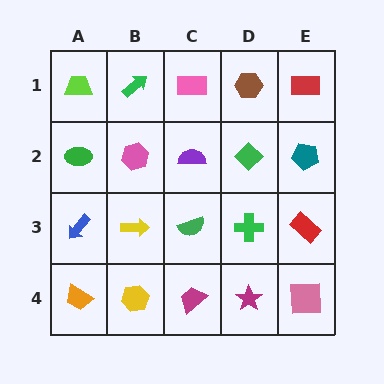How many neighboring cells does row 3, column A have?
3.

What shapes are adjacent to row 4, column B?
A yellow arrow (row 3, column B), an orange trapezoid (row 4, column A), a magenta trapezoid (row 4, column C).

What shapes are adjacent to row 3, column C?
A purple semicircle (row 2, column C), a magenta trapezoid (row 4, column C), a yellow arrow (row 3, column B), a green cross (row 3, column D).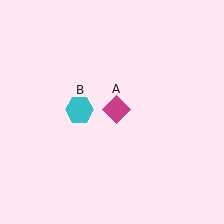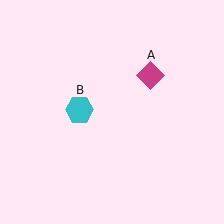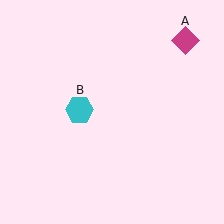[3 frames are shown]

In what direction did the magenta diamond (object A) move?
The magenta diamond (object A) moved up and to the right.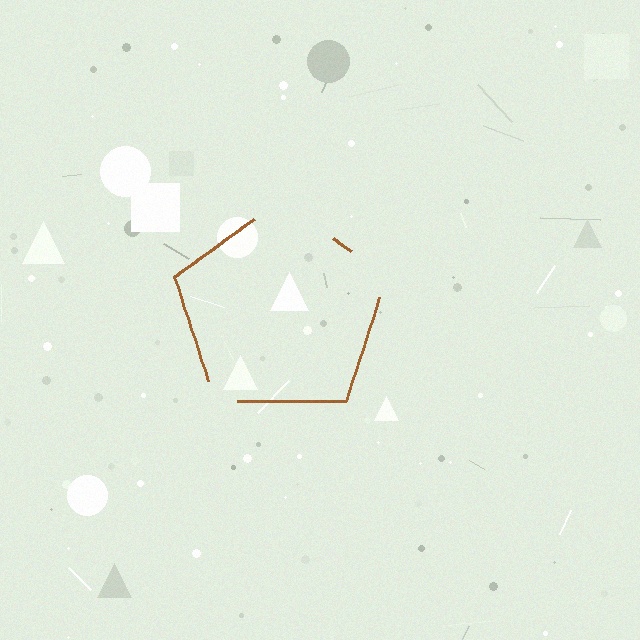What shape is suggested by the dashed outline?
The dashed outline suggests a pentagon.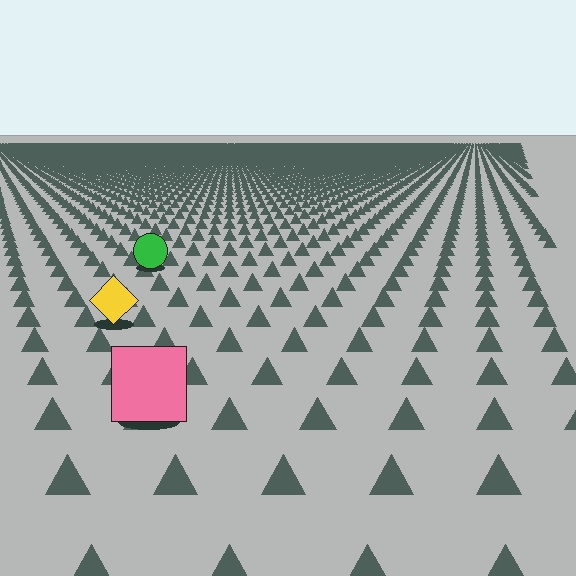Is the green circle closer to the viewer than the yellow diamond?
No. The yellow diamond is closer — you can tell from the texture gradient: the ground texture is coarser near it.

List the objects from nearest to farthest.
From nearest to farthest: the pink square, the yellow diamond, the green circle.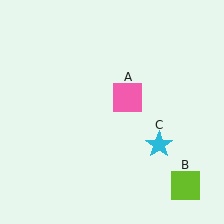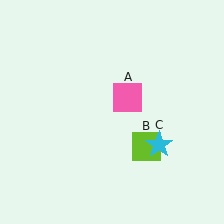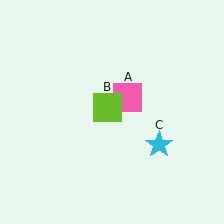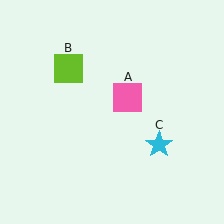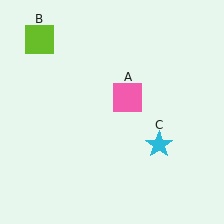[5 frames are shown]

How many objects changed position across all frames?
1 object changed position: lime square (object B).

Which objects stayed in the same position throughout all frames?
Pink square (object A) and cyan star (object C) remained stationary.